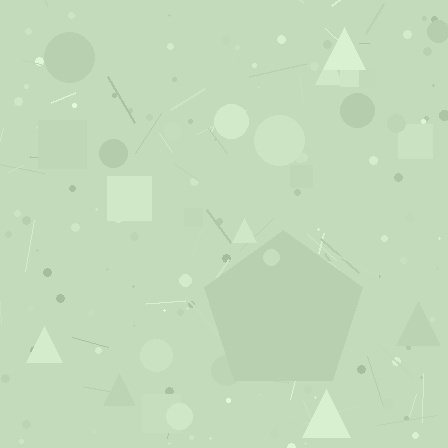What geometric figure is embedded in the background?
A pentagon is embedded in the background.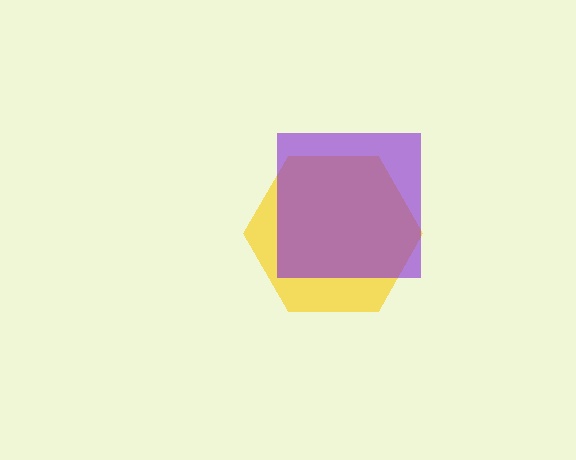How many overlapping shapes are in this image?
There are 2 overlapping shapes in the image.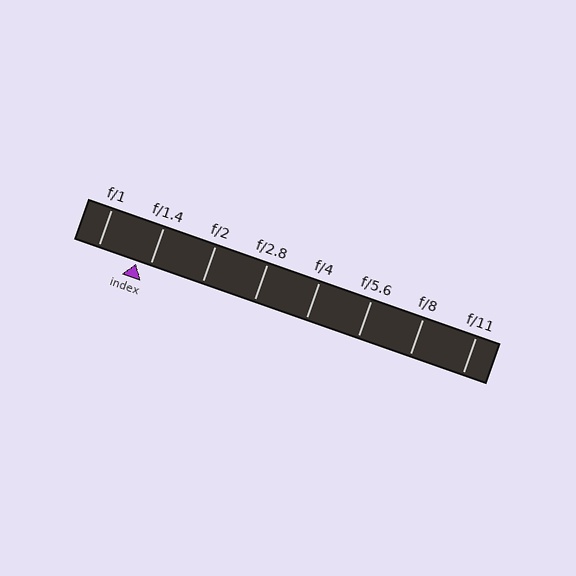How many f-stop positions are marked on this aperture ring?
There are 8 f-stop positions marked.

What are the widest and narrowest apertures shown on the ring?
The widest aperture shown is f/1 and the narrowest is f/11.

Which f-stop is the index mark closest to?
The index mark is closest to f/1.4.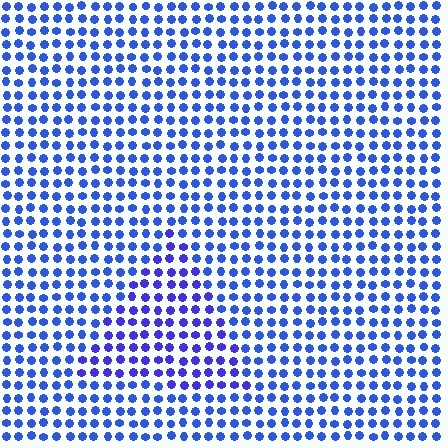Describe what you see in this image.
The image is filled with small blue elements in a uniform arrangement. A triangle-shaped region is visible where the elements are tinted to a slightly different hue, forming a subtle color boundary.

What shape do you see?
I see a triangle.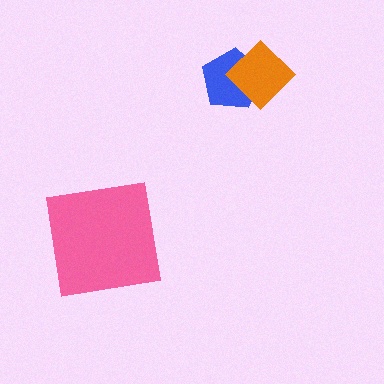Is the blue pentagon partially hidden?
Yes, it is partially covered by another shape.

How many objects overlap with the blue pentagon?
1 object overlaps with the blue pentagon.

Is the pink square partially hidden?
No, no other shape covers it.